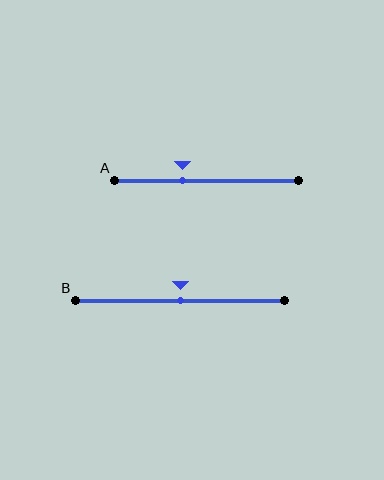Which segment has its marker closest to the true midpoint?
Segment B has its marker closest to the true midpoint.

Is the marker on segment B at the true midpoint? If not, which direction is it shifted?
Yes, the marker on segment B is at the true midpoint.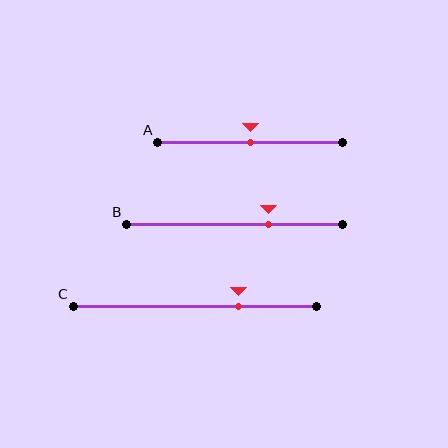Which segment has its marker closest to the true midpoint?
Segment A has its marker closest to the true midpoint.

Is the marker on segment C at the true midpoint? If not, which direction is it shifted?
No, the marker on segment C is shifted to the right by about 18% of the segment length.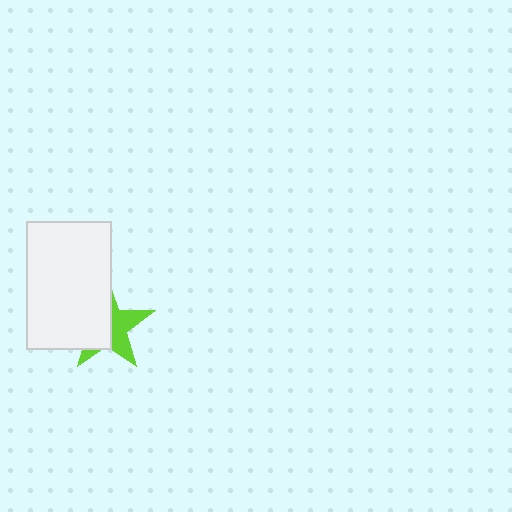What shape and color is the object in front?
The object in front is a white rectangle.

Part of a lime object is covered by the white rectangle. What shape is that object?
It is a star.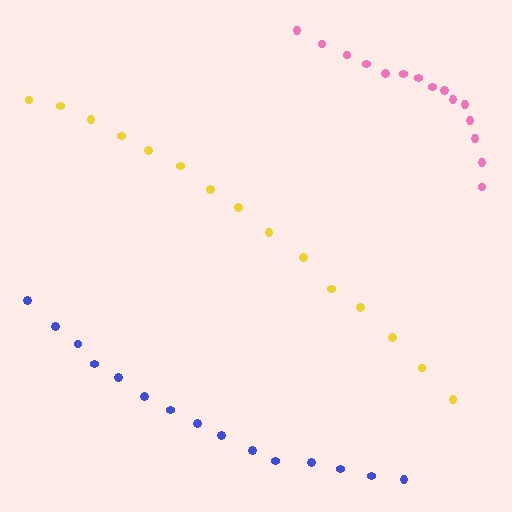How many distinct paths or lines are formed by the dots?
There are 3 distinct paths.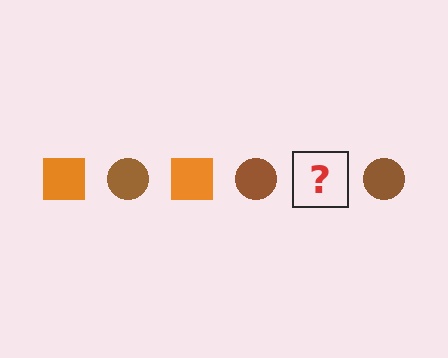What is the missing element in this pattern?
The missing element is an orange square.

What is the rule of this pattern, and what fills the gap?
The rule is that the pattern alternates between orange square and brown circle. The gap should be filled with an orange square.